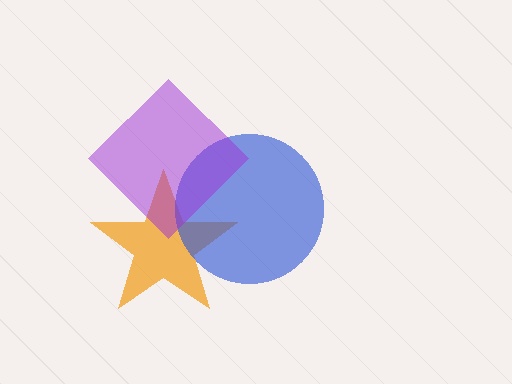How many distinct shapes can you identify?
There are 3 distinct shapes: an orange star, a blue circle, a purple diamond.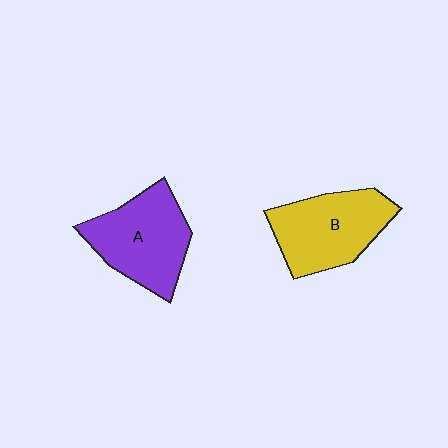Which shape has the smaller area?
Shape B (yellow).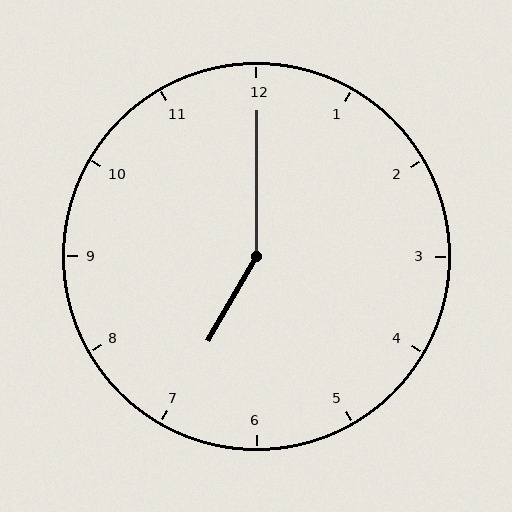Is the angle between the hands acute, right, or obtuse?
It is obtuse.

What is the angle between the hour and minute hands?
Approximately 150 degrees.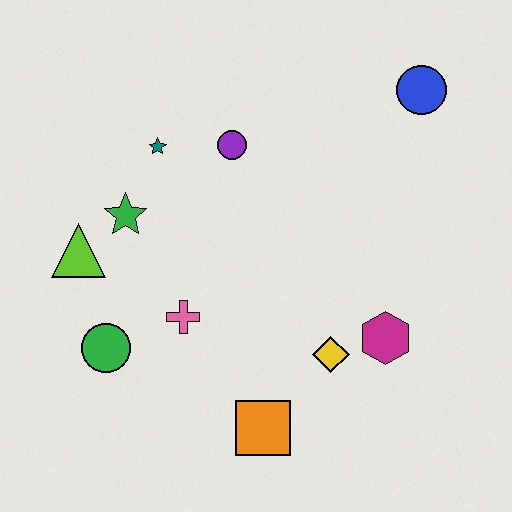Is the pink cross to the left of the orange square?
Yes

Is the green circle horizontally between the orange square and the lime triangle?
Yes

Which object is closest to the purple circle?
The teal star is closest to the purple circle.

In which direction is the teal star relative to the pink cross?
The teal star is above the pink cross.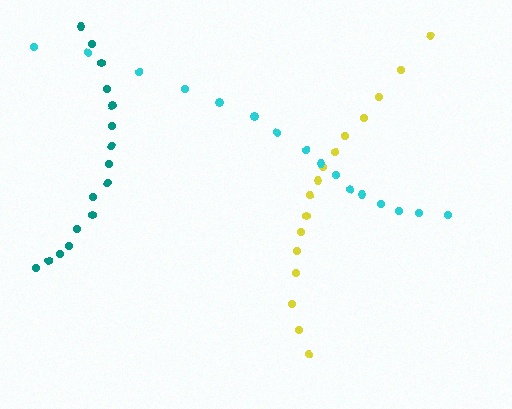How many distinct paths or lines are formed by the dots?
There are 3 distinct paths.